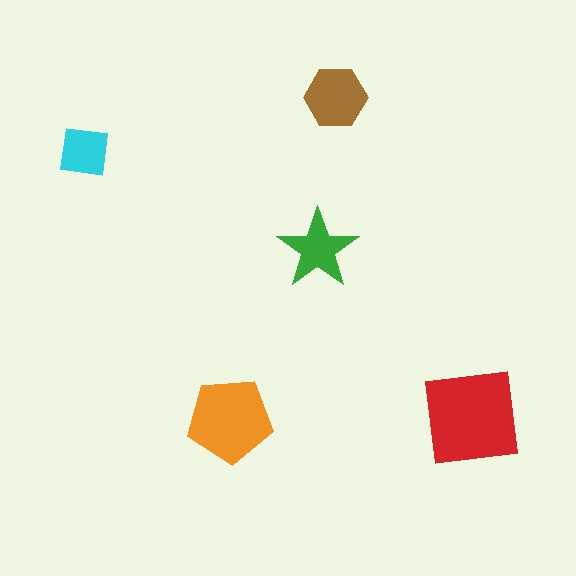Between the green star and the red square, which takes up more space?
The red square.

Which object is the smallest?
The cyan square.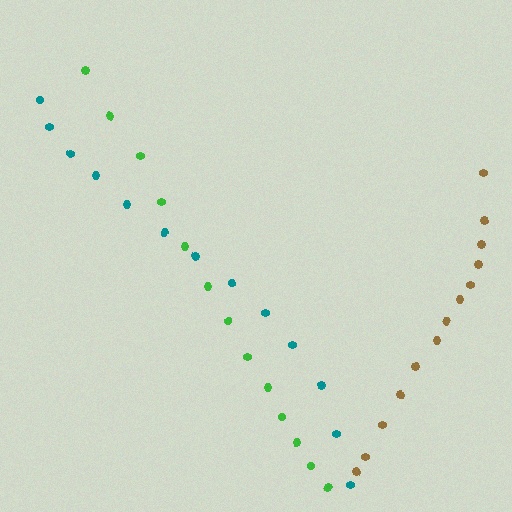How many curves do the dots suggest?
There are 3 distinct paths.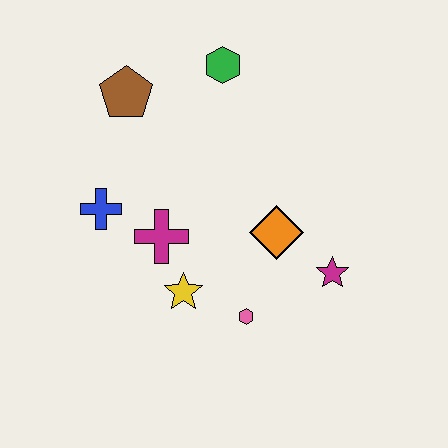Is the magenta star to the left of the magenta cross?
No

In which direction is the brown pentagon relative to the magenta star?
The brown pentagon is to the left of the magenta star.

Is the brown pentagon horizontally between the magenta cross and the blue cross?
Yes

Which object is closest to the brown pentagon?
The green hexagon is closest to the brown pentagon.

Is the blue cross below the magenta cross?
No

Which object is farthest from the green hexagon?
The pink hexagon is farthest from the green hexagon.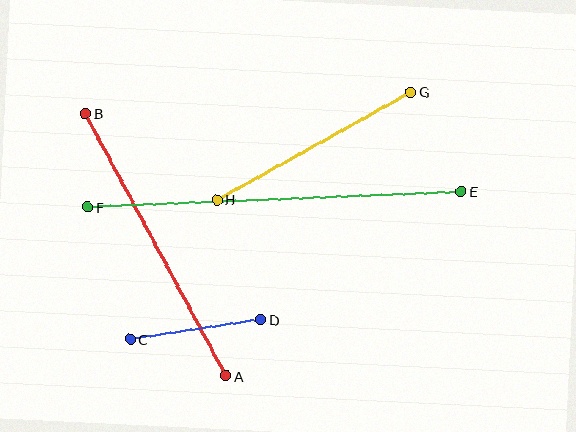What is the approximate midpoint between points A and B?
The midpoint is at approximately (156, 245) pixels.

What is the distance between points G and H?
The distance is approximately 222 pixels.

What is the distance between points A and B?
The distance is approximately 298 pixels.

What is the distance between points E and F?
The distance is approximately 373 pixels.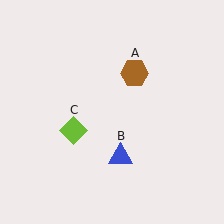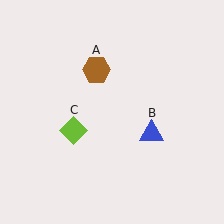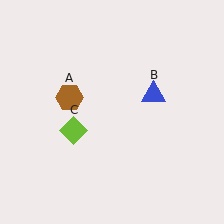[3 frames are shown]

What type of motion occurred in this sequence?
The brown hexagon (object A), blue triangle (object B) rotated counterclockwise around the center of the scene.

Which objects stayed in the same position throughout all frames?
Lime diamond (object C) remained stationary.